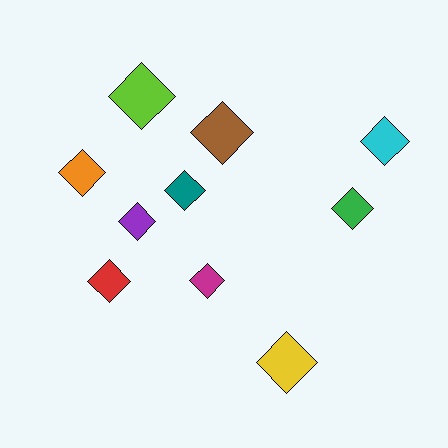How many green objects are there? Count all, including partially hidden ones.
There is 1 green object.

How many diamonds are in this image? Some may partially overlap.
There are 10 diamonds.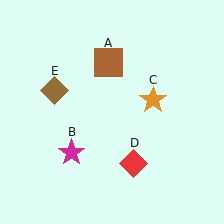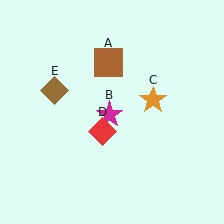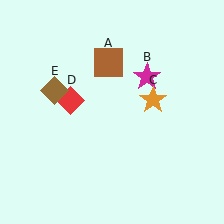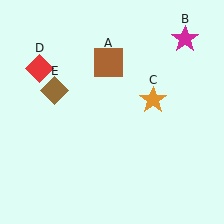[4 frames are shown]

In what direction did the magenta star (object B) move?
The magenta star (object B) moved up and to the right.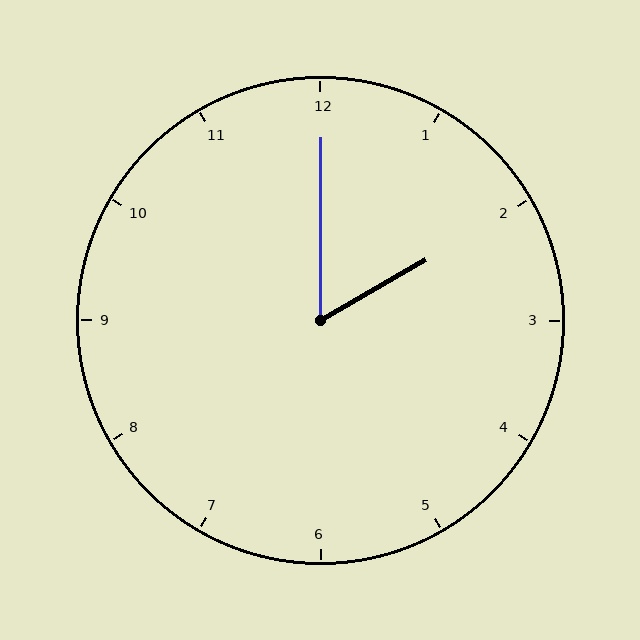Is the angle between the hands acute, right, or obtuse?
It is acute.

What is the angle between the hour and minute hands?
Approximately 60 degrees.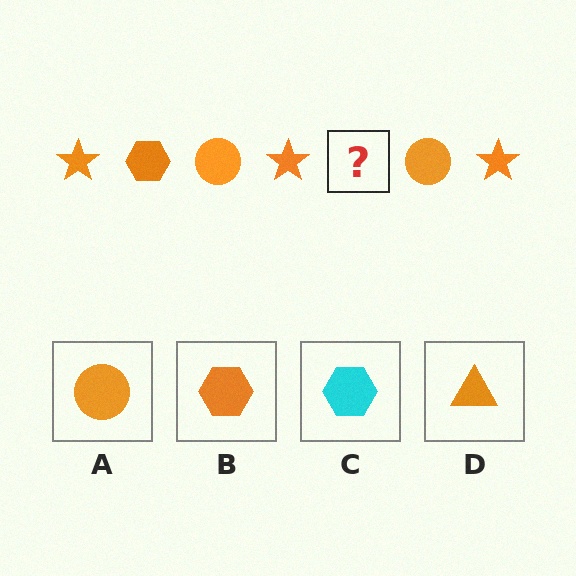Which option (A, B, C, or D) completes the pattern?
B.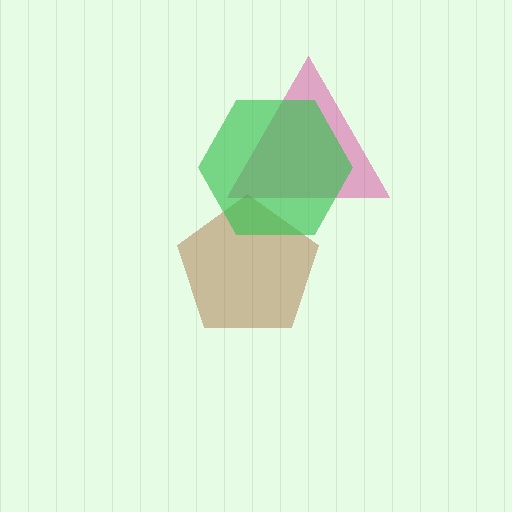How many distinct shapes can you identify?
There are 3 distinct shapes: a brown pentagon, a magenta triangle, a green hexagon.